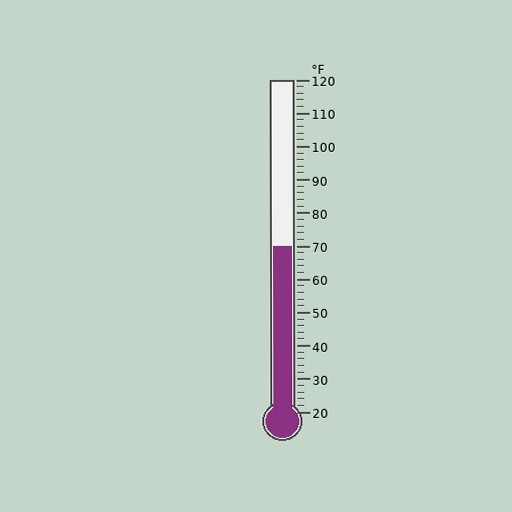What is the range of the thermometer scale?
The thermometer scale ranges from 20°F to 120°F.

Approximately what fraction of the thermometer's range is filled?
The thermometer is filled to approximately 50% of its range.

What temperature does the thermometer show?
The thermometer shows approximately 70°F.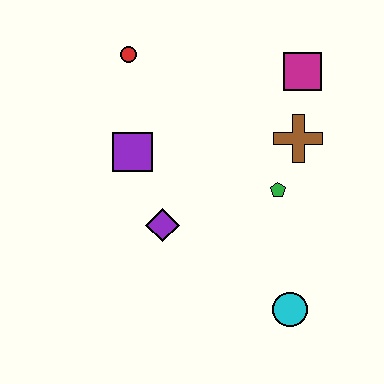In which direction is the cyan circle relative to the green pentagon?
The cyan circle is below the green pentagon.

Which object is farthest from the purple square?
The cyan circle is farthest from the purple square.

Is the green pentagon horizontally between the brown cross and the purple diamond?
Yes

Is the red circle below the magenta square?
No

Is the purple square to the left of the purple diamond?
Yes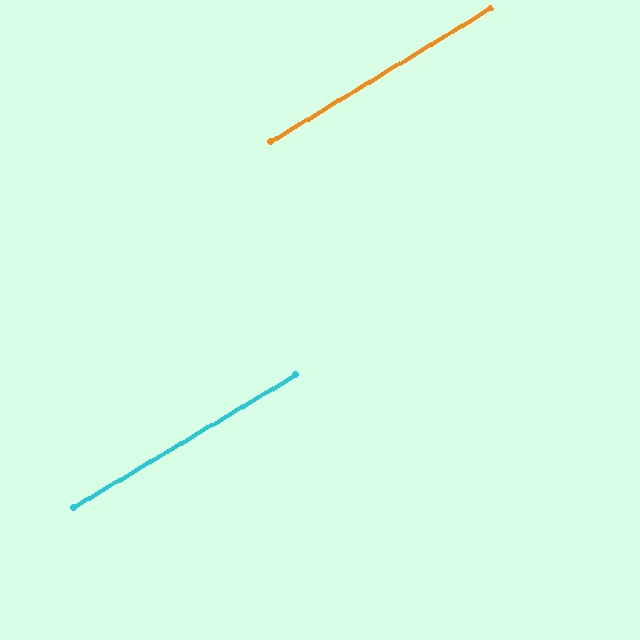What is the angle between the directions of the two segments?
Approximately 0 degrees.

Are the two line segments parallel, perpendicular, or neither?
Parallel — their directions differ by only 0.4°.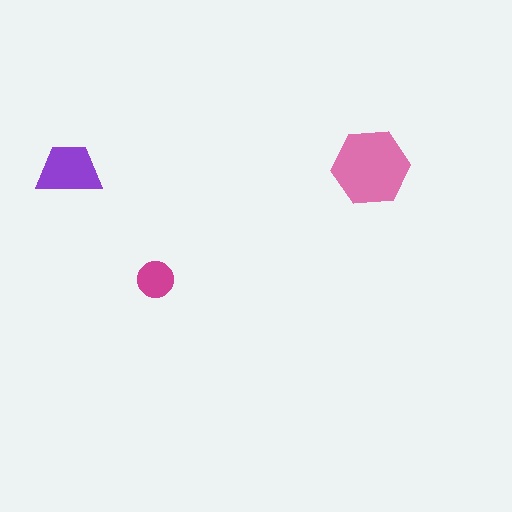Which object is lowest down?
The magenta circle is bottommost.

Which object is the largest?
The pink hexagon.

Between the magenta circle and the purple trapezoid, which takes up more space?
The purple trapezoid.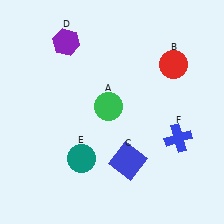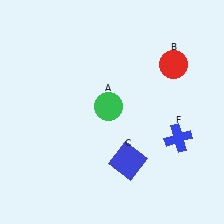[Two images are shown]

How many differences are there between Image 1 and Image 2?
There are 2 differences between the two images.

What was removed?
The teal circle (E), the purple hexagon (D) were removed in Image 2.